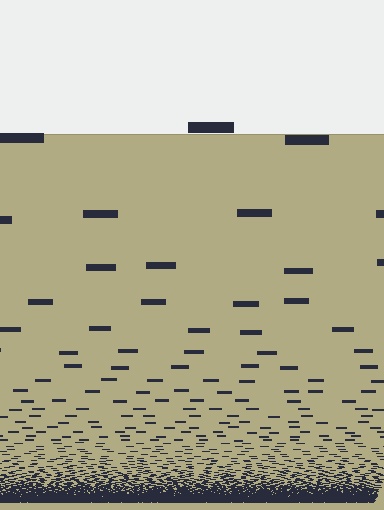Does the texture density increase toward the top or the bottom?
Density increases toward the bottom.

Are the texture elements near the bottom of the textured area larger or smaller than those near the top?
Smaller. The gradient is inverted — elements near the bottom are smaller and denser.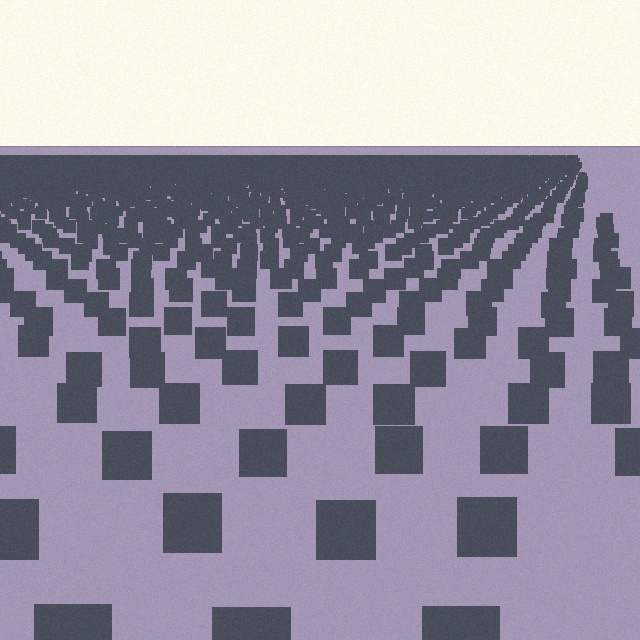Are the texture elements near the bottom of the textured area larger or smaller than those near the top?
Larger. Near the bottom, elements are closer to the viewer and appear at a bigger on-screen size.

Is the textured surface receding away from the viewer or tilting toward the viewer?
The surface is receding away from the viewer. Texture elements get smaller and denser toward the top.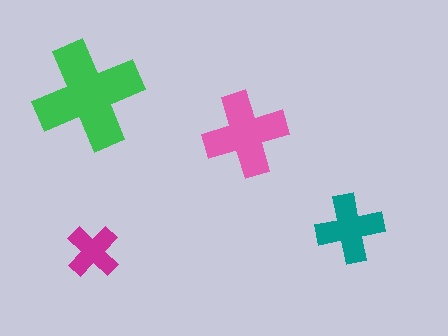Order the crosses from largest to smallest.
the green one, the pink one, the teal one, the magenta one.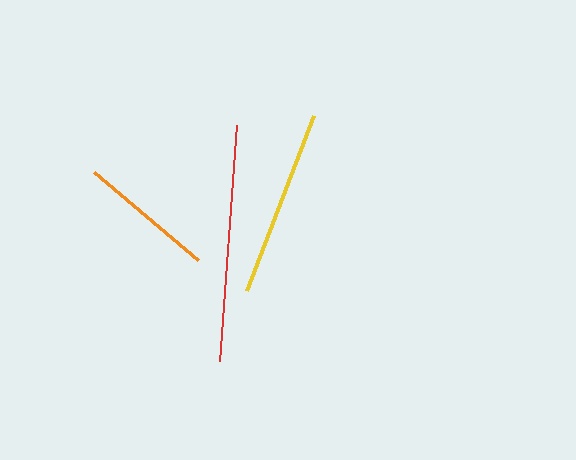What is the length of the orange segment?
The orange segment is approximately 137 pixels long.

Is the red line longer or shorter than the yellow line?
The red line is longer than the yellow line.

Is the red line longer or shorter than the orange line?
The red line is longer than the orange line.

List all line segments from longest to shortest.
From longest to shortest: red, yellow, orange.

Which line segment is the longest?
The red line is the longest at approximately 237 pixels.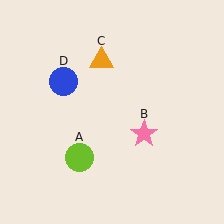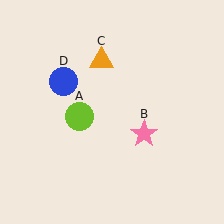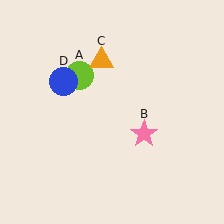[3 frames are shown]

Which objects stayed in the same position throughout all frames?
Pink star (object B) and orange triangle (object C) and blue circle (object D) remained stationary.